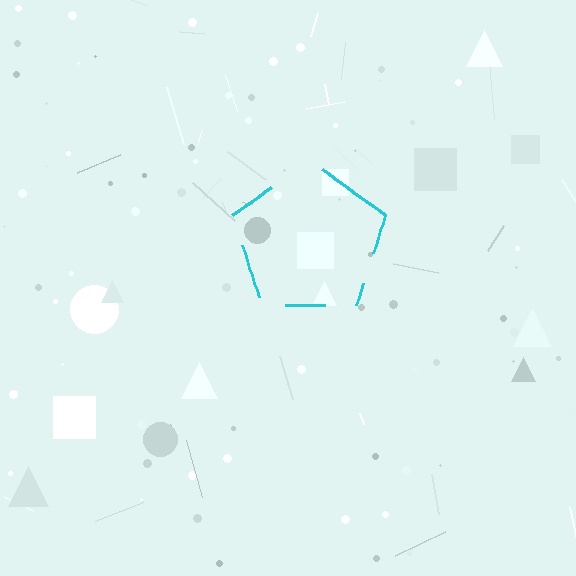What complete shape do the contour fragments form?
The contour fragments form a pentagon.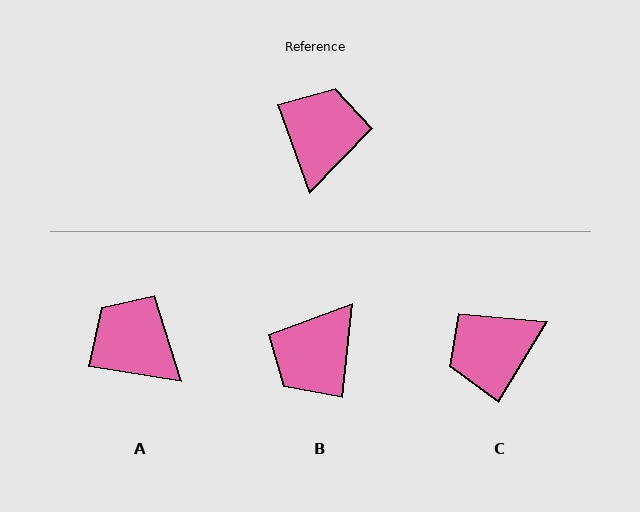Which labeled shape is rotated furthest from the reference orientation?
B, about 154 degrees away.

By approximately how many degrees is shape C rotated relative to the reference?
Approximately 129 degrees counter-clockwise.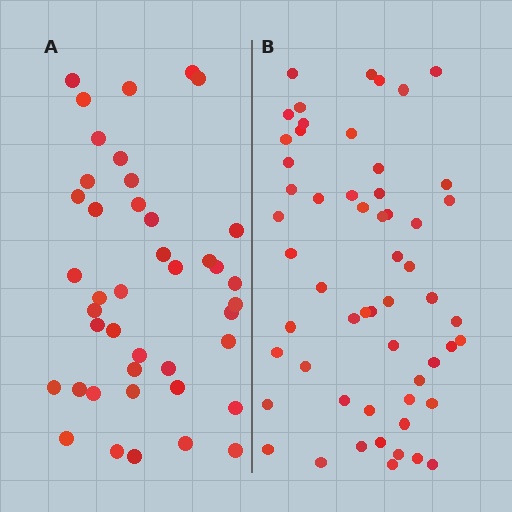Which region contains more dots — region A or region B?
Region B (the right region) has more dots.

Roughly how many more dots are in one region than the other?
Region B has approximately 15 more dots than region A.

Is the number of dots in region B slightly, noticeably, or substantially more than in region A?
Region B has noticeably more, but not dramatically so. The ratio is roughly 1.3 to 1.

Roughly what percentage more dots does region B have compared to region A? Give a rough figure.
About 35% more.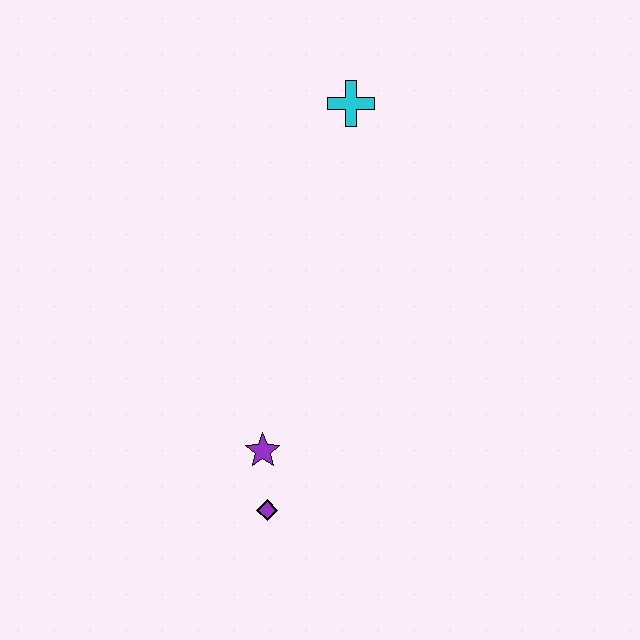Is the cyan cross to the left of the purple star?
No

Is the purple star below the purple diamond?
No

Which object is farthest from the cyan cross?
The purple diamond is farthest from the cyan cross.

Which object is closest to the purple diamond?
The purple star is closest to the purple diamond.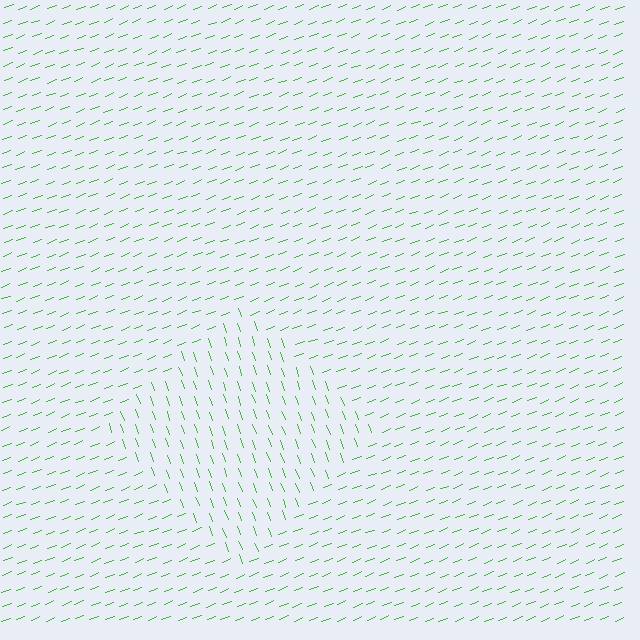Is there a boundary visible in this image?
Yes, there is a texture boundary formed by a change in line orientation.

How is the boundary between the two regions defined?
The boundary is defined purely by a change in line orientation (approximately 89 degrees difference). All lines are the same color and thickness.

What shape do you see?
I see a diamond.